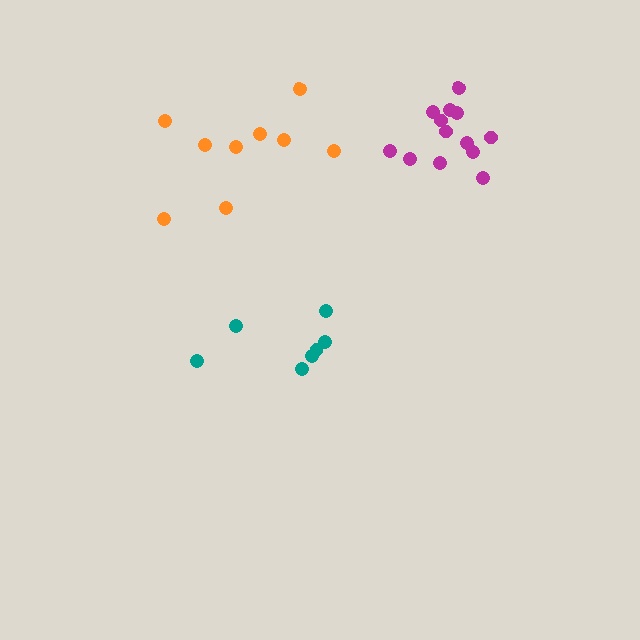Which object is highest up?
The magenta cluster is topmost.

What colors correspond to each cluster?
The clusters are colored: teal, orange, magenta.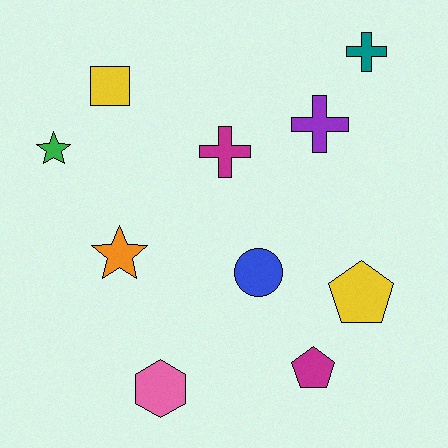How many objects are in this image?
There are 10 objects.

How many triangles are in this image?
There are no triangles.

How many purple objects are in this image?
There is 1 purple object.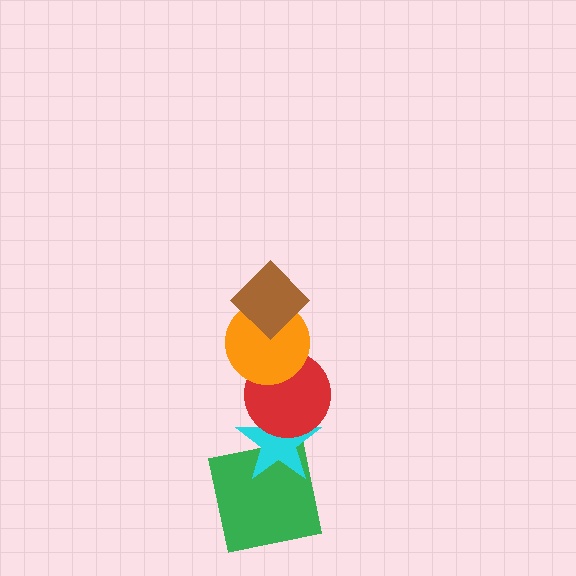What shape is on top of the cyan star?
The red circle is on top of the cyan star.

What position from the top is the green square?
The green square is 5th from the top.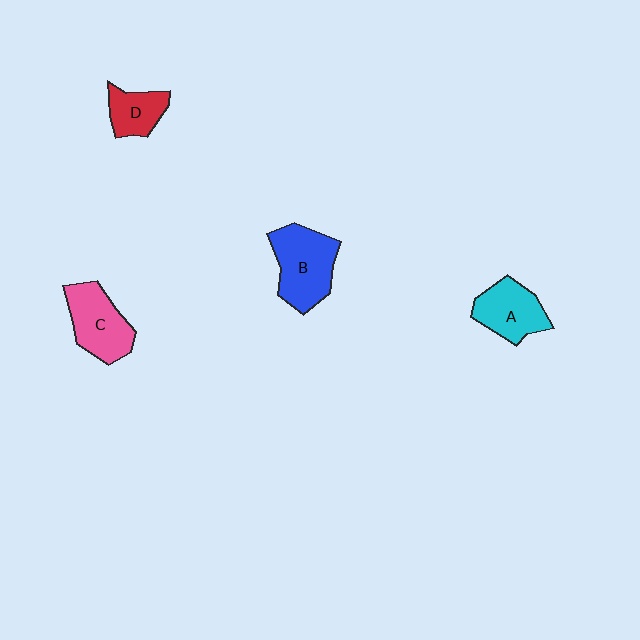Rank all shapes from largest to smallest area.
From largest to smallest: B (blue), C (pink), A (cyan), D (red).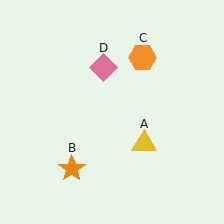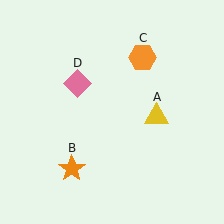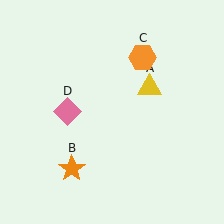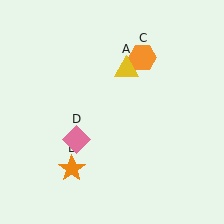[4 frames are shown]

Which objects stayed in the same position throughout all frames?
Orange star (object B) and orange hexagon (object C) remained stationary.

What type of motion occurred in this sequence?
The yellow triangle (object A), pink diamond (object D) rotated counterclockwise around the center of the scene.